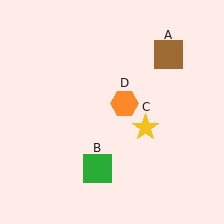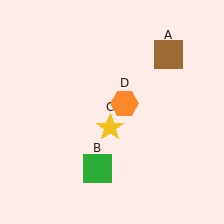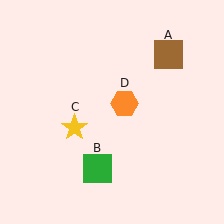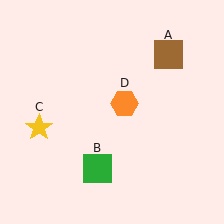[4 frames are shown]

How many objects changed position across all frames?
1 object changed position: yellow star (object C).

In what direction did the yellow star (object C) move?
The yellow star (object C) moved left.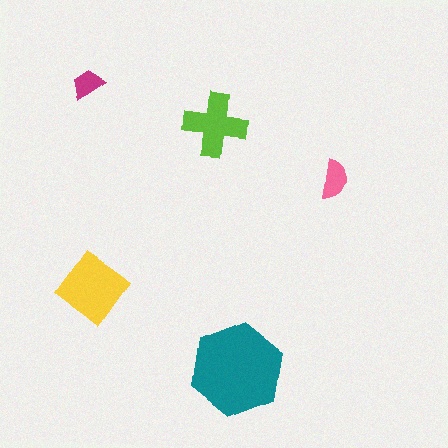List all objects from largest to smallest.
The teal hexagon, the yellow diamond, the lime cross, the pink semicircle, the magenta trapezoid.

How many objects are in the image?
There are 5 objects in the image.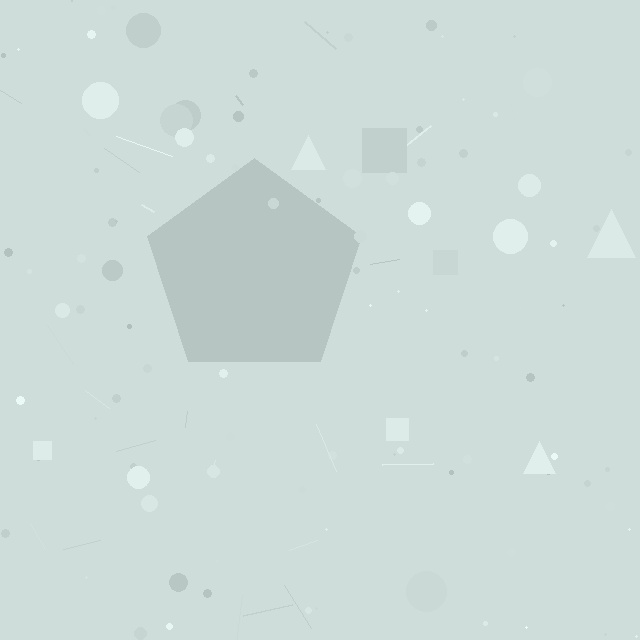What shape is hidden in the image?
A pentagon is hidden in the image.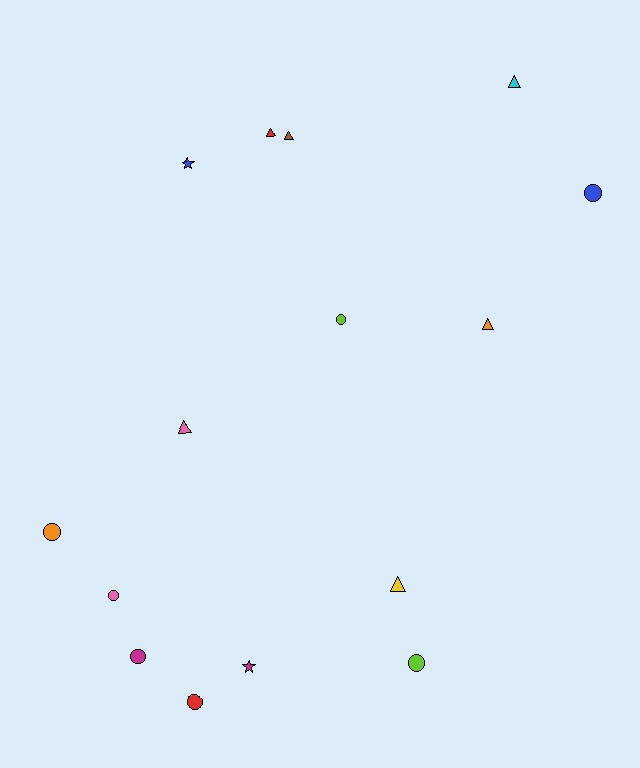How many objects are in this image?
There are 15 objects.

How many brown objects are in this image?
There is 1 brown object.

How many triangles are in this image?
There are 6 triangles.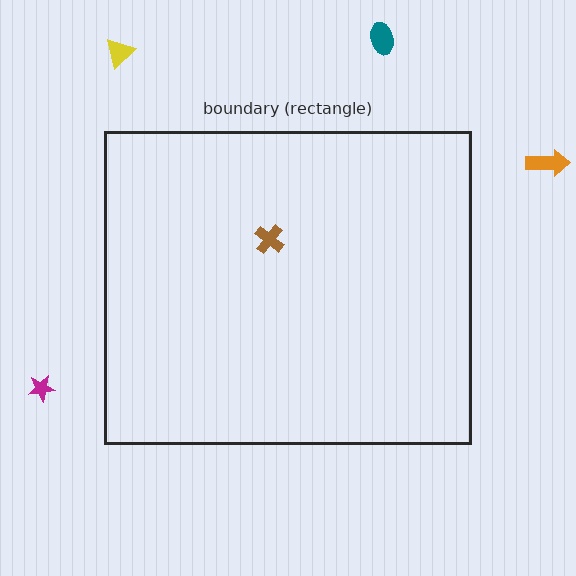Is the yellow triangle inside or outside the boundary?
Outside.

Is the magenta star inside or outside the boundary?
Outside.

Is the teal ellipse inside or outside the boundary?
Outside.